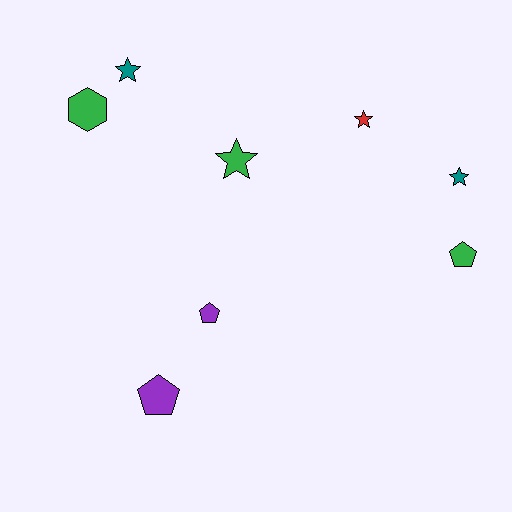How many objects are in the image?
There are 8 objects.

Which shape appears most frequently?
Star, with 4 objects.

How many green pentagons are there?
There is 1 green pentagon.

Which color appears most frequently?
Green, with 3 objects.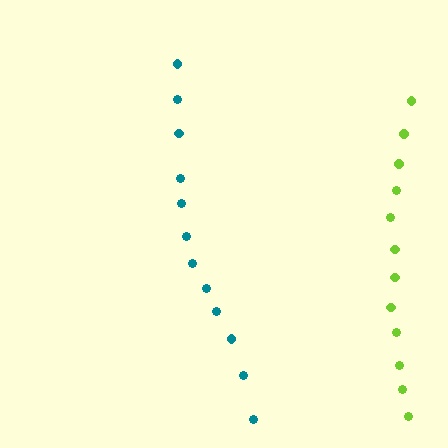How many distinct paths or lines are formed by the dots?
There are 2 distinct paths.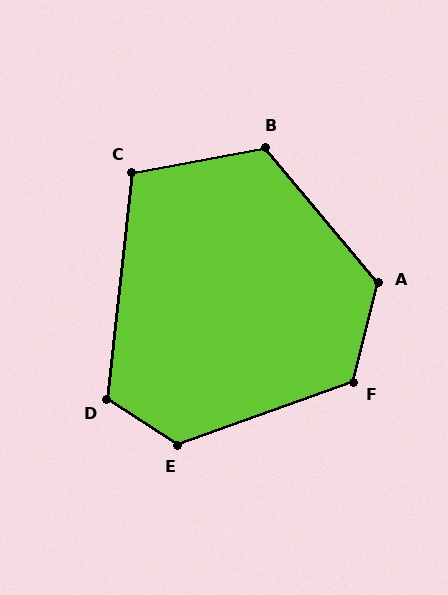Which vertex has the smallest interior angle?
C, at approximately 107 degrees.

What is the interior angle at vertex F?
Approximately 124 degrees (obtuse).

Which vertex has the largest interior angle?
E, at approximately 127 degrees.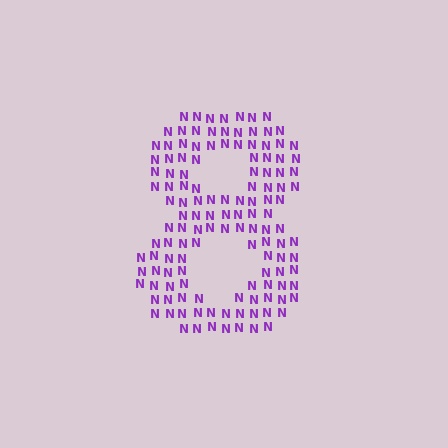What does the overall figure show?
The overall figure shows the digit 8.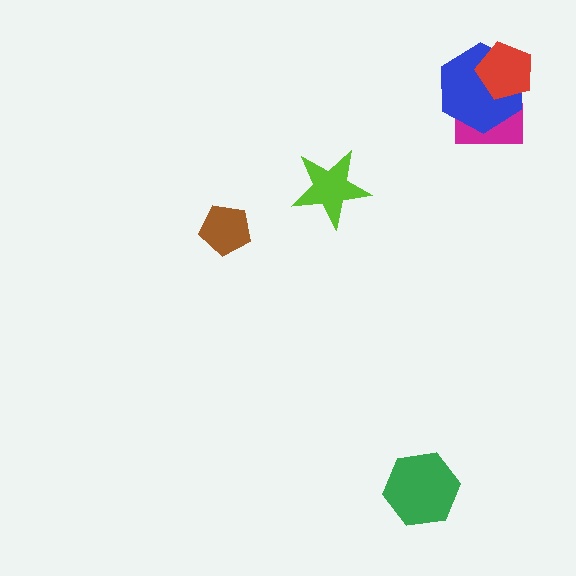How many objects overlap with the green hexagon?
0 objects overlap with the green hexagon.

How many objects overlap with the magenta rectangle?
2 objects overlap with the magenta rectangle.